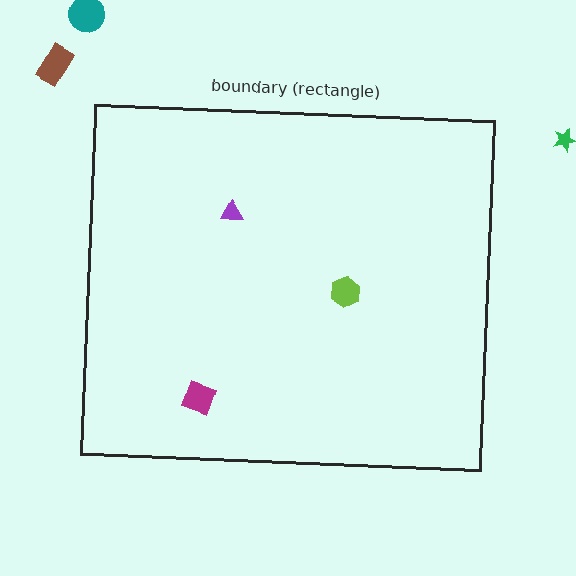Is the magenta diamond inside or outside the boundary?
Inside.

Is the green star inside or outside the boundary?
Outside.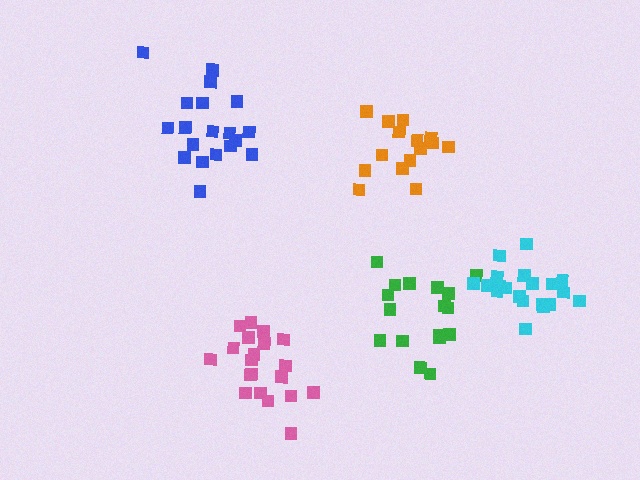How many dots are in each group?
Group 1: 17 dots, Group 2: 19 dots, Group 3: 20 dots, Group 4: 20 dots, Group 5: 15 dots (91 total).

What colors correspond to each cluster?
The clusters are colored: green, blue, cyan, pink, orange.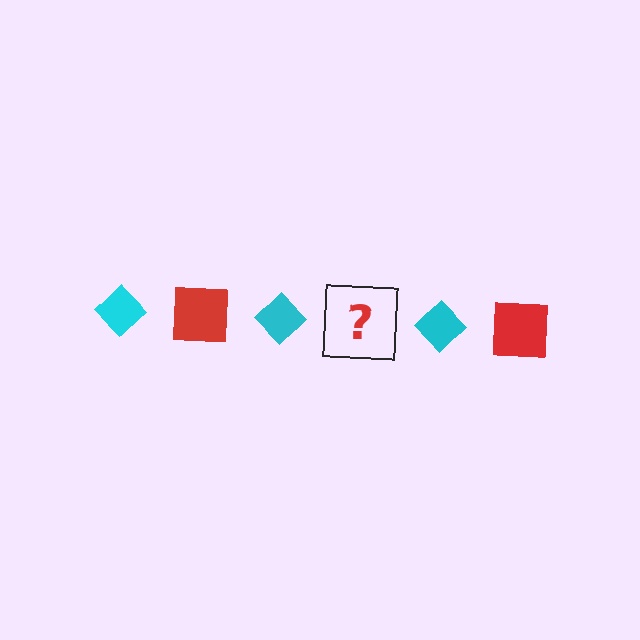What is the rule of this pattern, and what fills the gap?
The rule is that the pattern alternates between cyan diamond and red square. The gap should be filled with a red square.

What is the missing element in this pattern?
The missing element is a red square.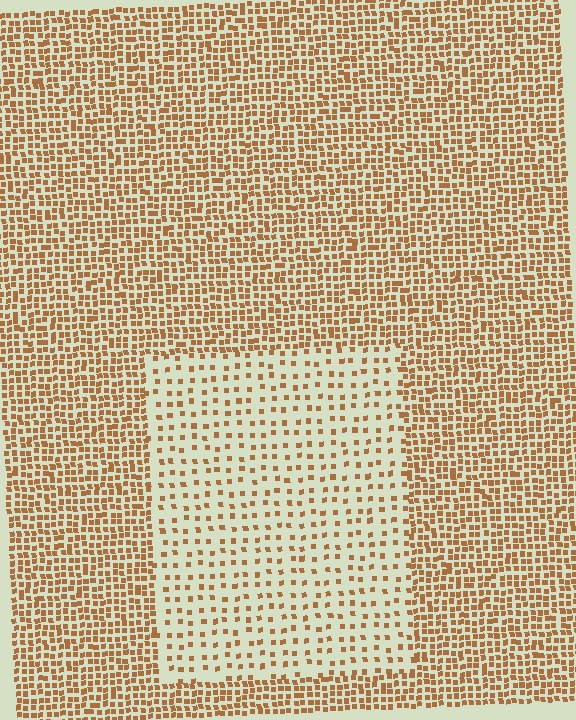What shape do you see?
I see a rectangle.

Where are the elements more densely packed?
The elements are more densely packed outside the rectangle boundary.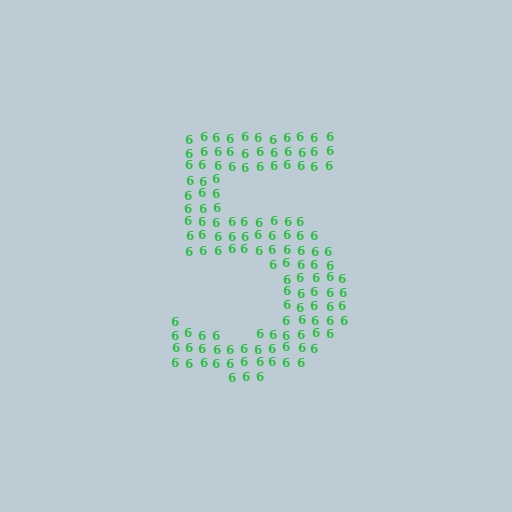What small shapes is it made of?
It is made of small digit 6's.